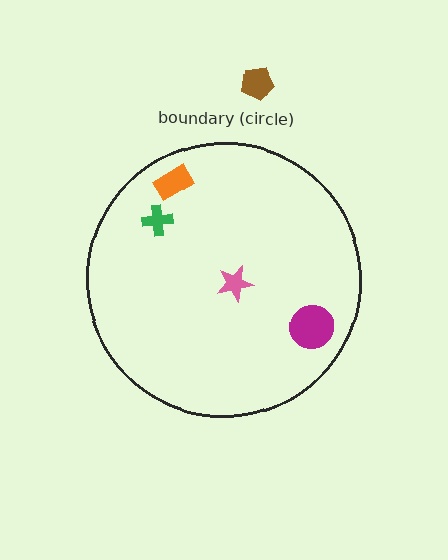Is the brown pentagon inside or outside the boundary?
Outside.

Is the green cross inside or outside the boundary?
Inside.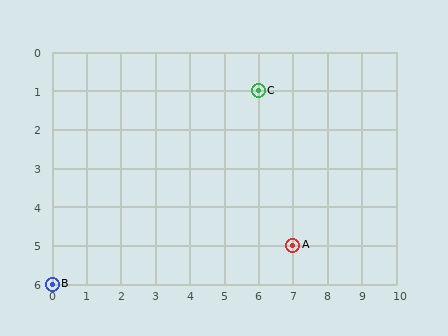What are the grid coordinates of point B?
Point B is at grid coordinates (0, 6).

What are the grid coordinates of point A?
Point A is at grid coordinates (7, 5).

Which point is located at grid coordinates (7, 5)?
Point A is at (7, 5).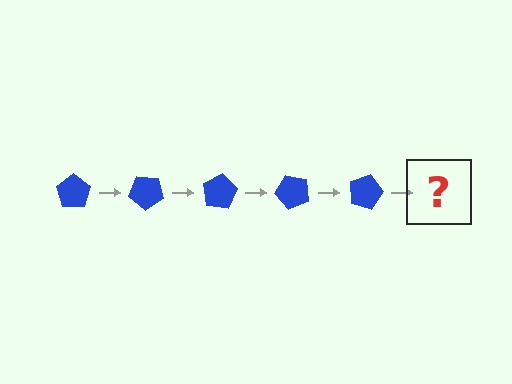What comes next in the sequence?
The next element should be a blue pentagon rotated 200 degrees.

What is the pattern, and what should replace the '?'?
The pattern is that the pentagon rotates 40 degrees each step. The '?' should be a blue pentagon rotated 200 degrees.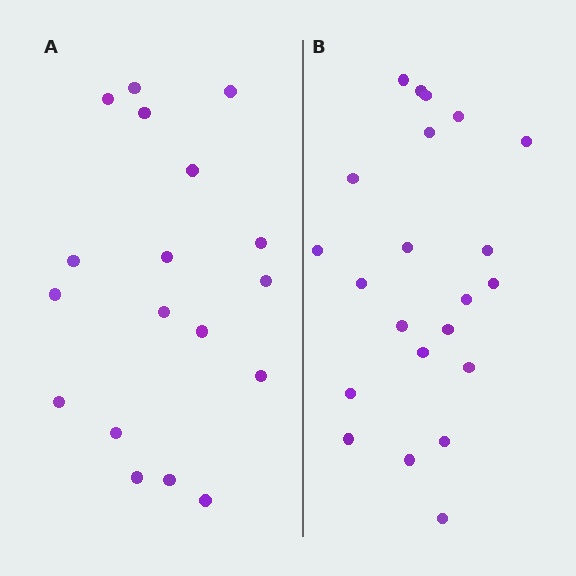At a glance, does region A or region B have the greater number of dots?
Region B (the right region) has more dots.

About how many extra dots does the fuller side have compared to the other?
Region B has about 4 more dots than region A.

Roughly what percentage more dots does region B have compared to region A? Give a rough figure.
About 20% more.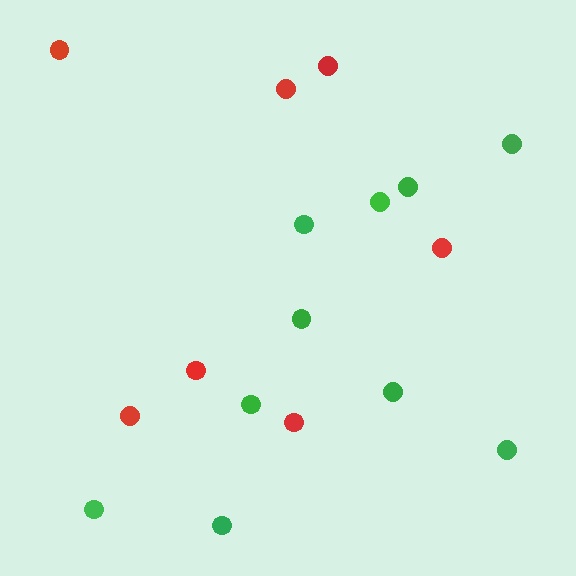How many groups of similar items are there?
There are 2 groups: one group of red circles (7) and one group of green circles (10).